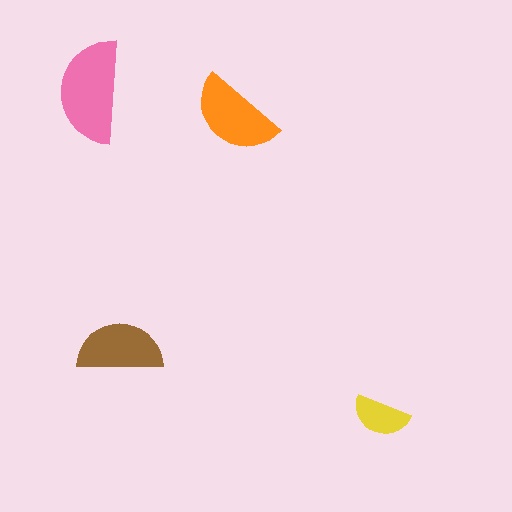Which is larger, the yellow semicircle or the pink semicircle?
The pink one.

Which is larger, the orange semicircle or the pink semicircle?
The pink one.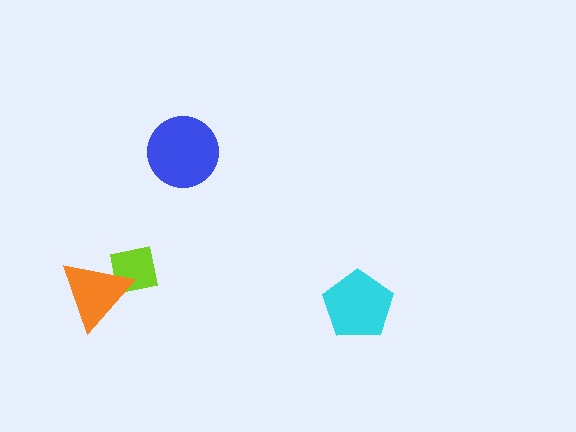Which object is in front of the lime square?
The orange triangle is in front of the lime square.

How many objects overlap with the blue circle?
0 objects overlap with the blue circle.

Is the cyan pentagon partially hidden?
No, no other shape covers it.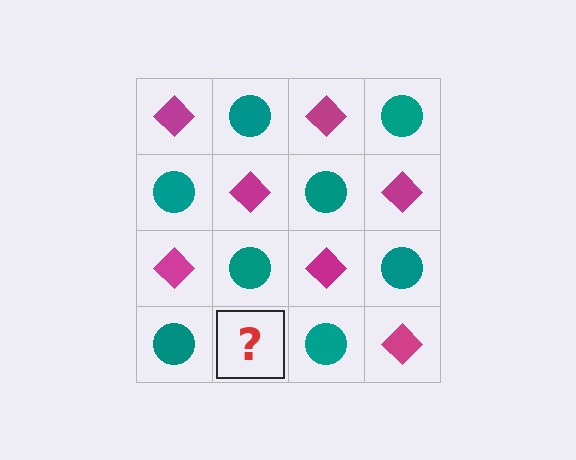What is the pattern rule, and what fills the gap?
The rule is that it alternates magenta diamond and teal circle in a checkerboard pattern. The gap should be filled with a magenta diamond.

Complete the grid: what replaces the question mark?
The question mark should be replaced with a magenta diamond.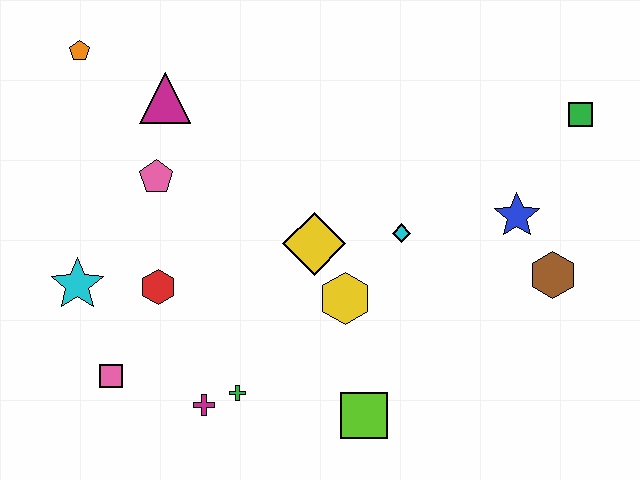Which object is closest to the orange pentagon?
The magenta triangle is closest to the orange pentagon.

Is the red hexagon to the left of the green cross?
Yes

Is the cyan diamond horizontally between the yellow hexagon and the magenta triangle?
No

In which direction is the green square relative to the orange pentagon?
The green square is to the right of the orange pentagon.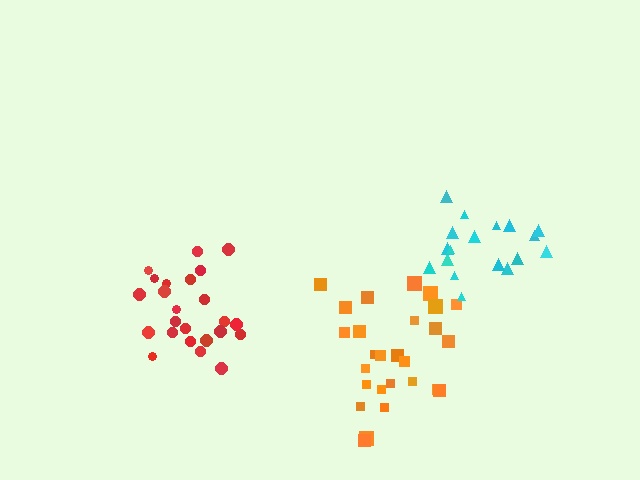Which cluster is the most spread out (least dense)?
Cyan.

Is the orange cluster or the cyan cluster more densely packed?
Orange.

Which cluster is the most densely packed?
Orange.